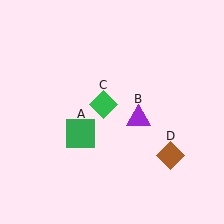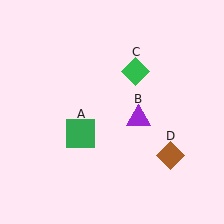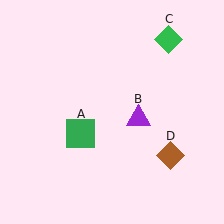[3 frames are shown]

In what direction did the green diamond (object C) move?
The green diamond (object C) moved up and to the right.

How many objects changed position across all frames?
1 object changed position: green diamond (object C).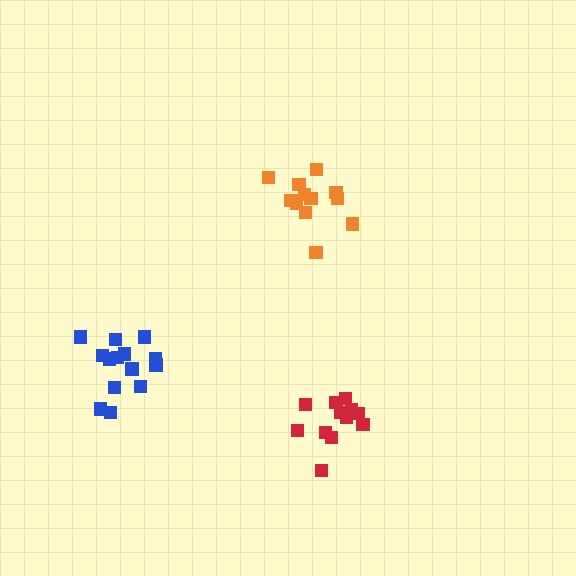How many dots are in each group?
Group 1: 12 dots, Group 2: 12 dots, Group 3: 14 dots (38 total).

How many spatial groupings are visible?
There are 3 spatial groupings.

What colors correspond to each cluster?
The clusters are colored: red, orange, blue.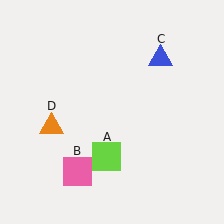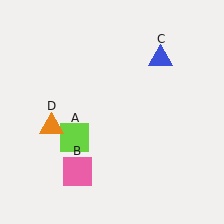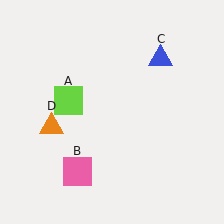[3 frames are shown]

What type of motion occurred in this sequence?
The lime square (object A) rotated clockwise around the center of the scene.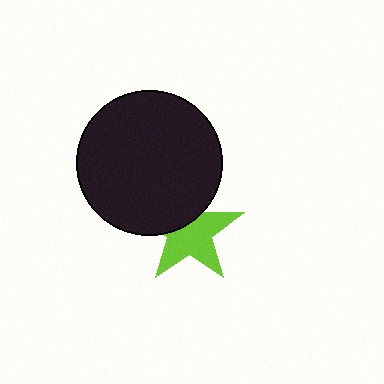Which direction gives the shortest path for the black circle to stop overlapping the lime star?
Moving up gives the shortest separation.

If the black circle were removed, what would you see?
You would see the complete lime star.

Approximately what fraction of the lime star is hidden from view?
Roughly 37% of the lime star is hidden behind the black circle.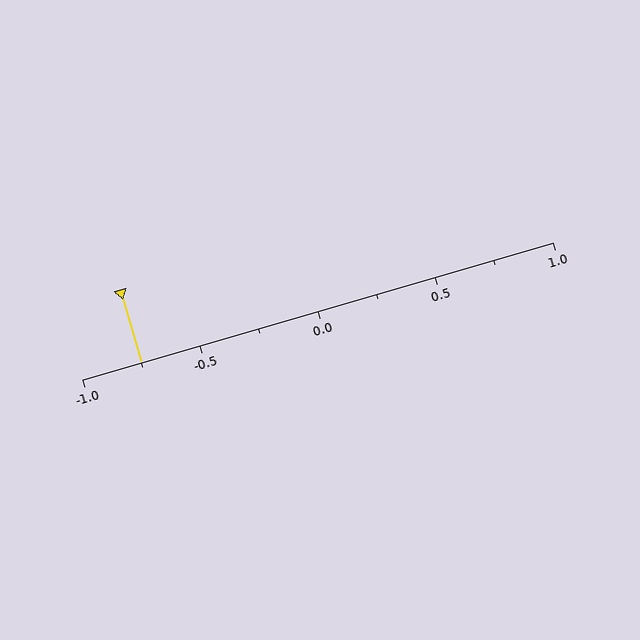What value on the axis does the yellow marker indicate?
The marker indicates approximately -0.75.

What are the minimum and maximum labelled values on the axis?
The axis runs from -1.0 to 1.0.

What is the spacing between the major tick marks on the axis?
The major ticks are spaced 0.5 apart.